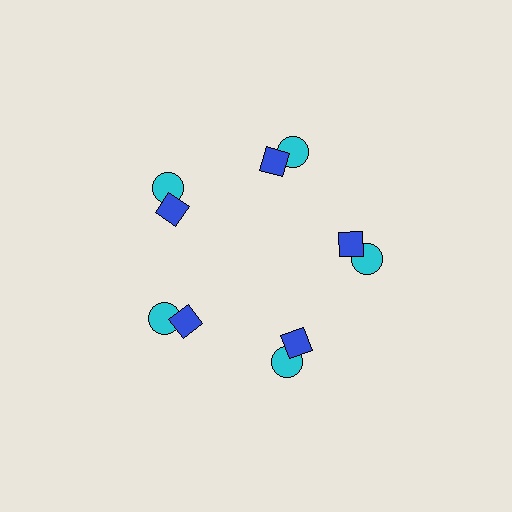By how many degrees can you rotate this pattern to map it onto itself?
The pattern maps onto itself every 72 degrees of rotation.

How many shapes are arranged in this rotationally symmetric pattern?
There are 10 shapes, arranged in 5 groups of 2.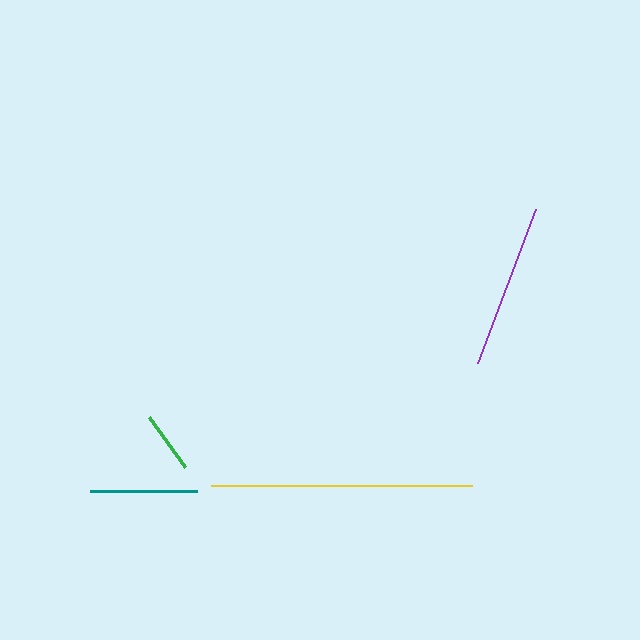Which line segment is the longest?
The yellow line is the longest at approximately 261 pixels.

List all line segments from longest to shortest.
From longest to shortest: yellow, purple, teal, green.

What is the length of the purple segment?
The purple segment is approximately 165 pixels long.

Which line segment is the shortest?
The green line is the shortest at approximately 62 pixels.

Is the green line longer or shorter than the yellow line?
The yellow line is longer than the green line.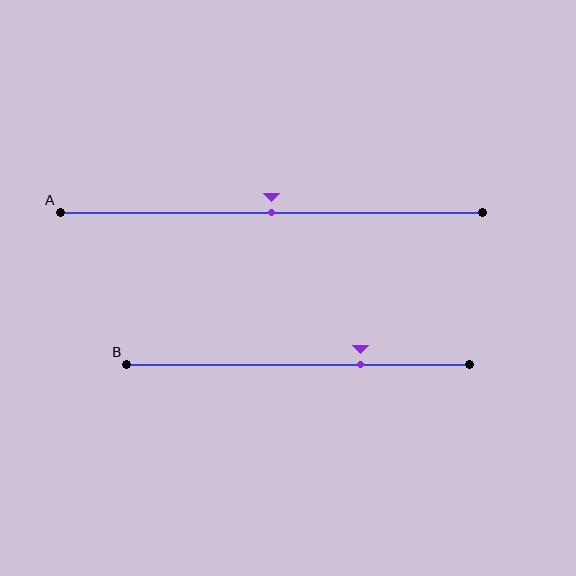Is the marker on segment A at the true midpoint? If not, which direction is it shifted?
Yes, the marker on segment A is at the true midpoint.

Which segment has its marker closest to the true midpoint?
Segment A has its marker closest to the true midpoint.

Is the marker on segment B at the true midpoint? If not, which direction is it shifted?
No, the marker on segment B is shifted to the right by about 18% of the segment length.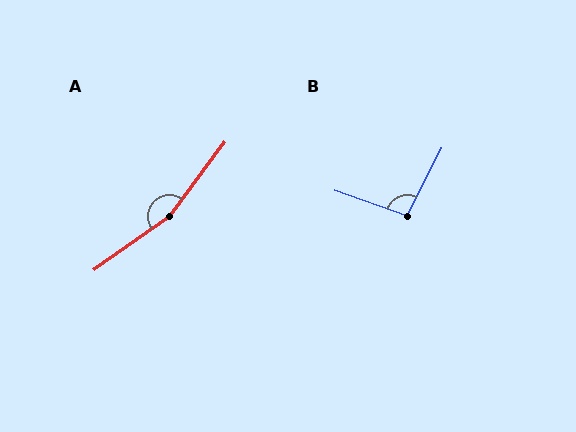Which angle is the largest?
A, at approximately 162 degrees.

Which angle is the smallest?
B, at approximately 97 degrees.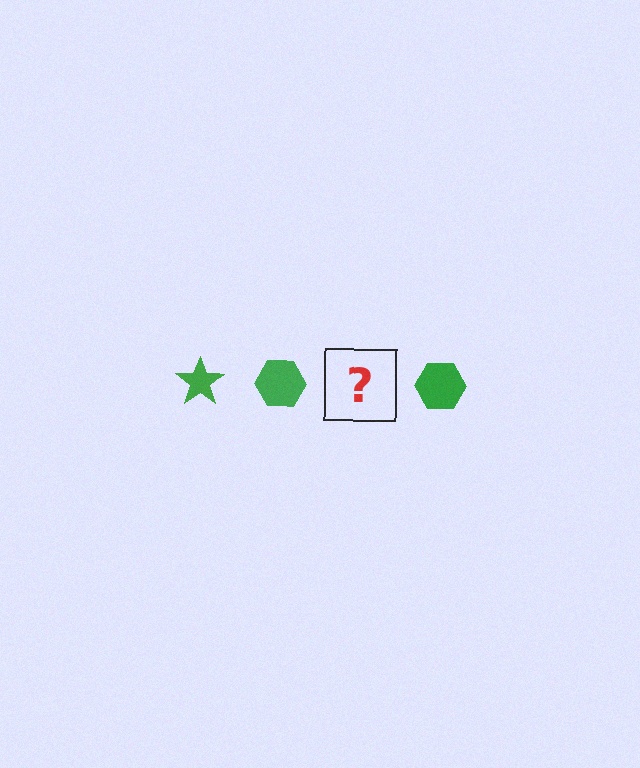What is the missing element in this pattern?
The missing element is a green star.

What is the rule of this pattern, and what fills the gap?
The rule is that the pattern cycles through star, hexagon shapes in green. The gap should be filled with a green star.